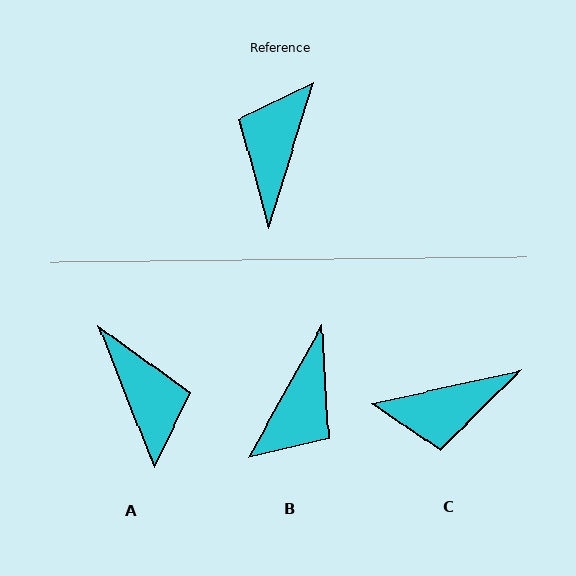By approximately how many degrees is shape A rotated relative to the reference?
Approximately 141 degrees clockwise.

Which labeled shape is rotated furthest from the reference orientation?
B, about 168 degrees away.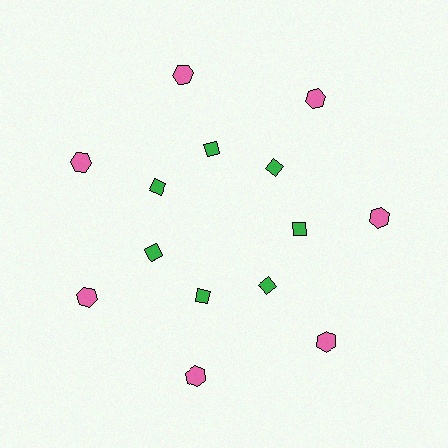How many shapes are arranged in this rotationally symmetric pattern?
There are 14 shapes, arranged in 7 groups of 2.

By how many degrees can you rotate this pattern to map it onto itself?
The pattern maps onto itself every 51 degrees of rotation.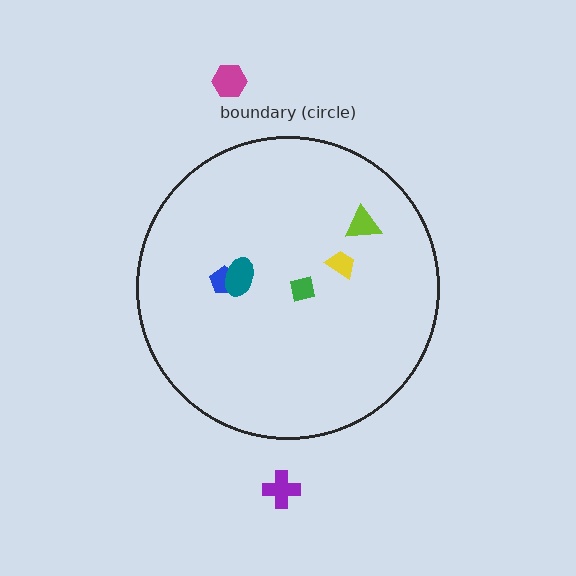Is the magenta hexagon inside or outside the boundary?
Outside.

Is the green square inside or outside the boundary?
Inside.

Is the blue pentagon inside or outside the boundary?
Inside.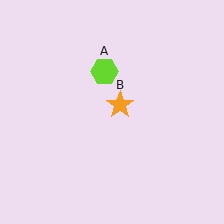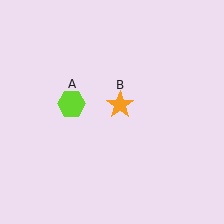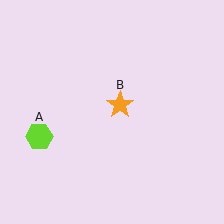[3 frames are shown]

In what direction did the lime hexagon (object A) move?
The lime hexagon (object A) moved down and to the left.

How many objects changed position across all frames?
1 object changed position: lime hexagon (object A).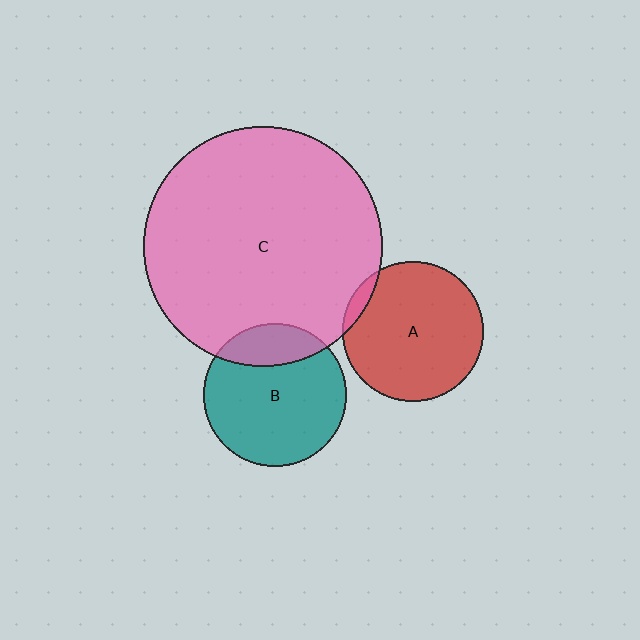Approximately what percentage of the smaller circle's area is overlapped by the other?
Approximately 5%.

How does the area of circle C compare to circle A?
Approximately 2.9 times.